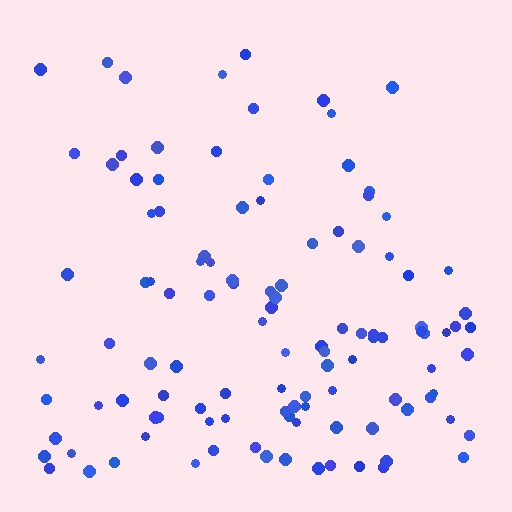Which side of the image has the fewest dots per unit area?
The top.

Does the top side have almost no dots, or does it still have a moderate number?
Still a moderate number, just noticeably fewer than the bottom.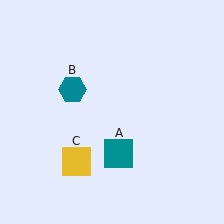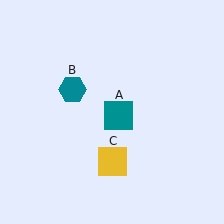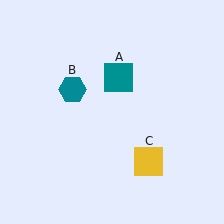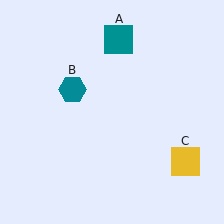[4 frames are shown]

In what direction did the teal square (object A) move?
The teal square (object A) moved up.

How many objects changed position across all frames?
2 objects changed position: teal square (object A), yellow square (object C).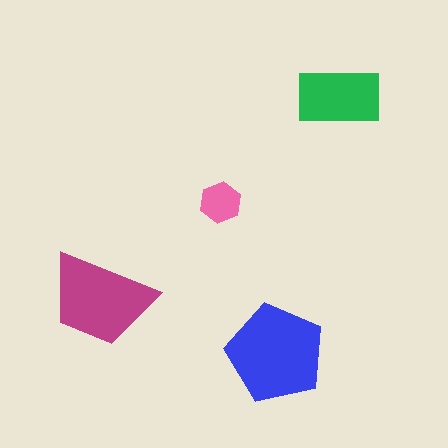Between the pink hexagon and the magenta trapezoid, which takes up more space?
The magenta trapezoid.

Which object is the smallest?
The pink hexagon.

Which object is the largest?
The blue pentagon.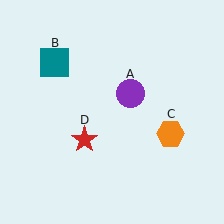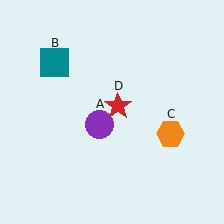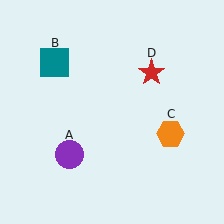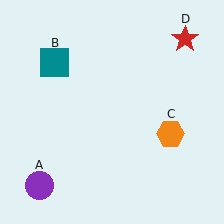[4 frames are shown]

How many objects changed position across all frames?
2 objects changed position: purple circle (object A), red star (object D).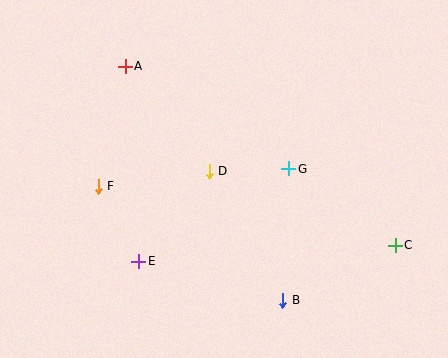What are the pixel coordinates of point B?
Point B is at (283, 300).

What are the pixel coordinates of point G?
Point G is at (289, 169).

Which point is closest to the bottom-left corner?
Point E is closest to the bottom-left corner.